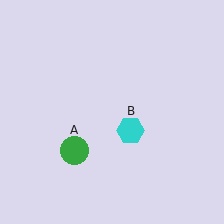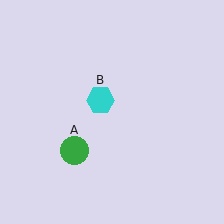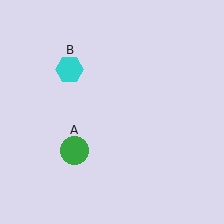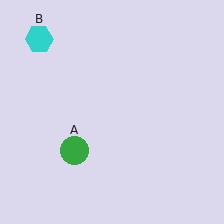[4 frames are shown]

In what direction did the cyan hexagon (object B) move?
The cyan hexagon (object B) moved up and to the left.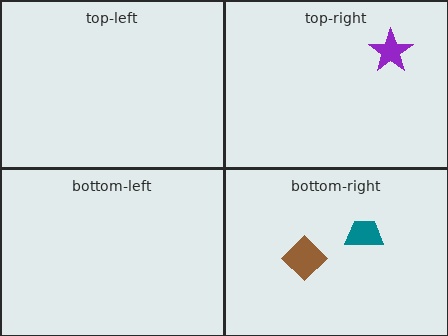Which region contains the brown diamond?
The bottom-right region.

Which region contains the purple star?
The top-right region.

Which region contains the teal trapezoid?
The bottom-right region.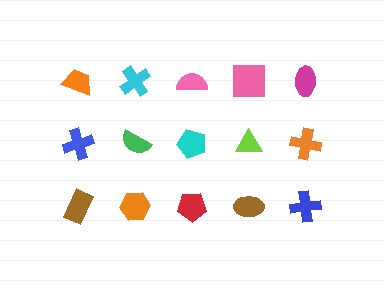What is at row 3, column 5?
A blue cross.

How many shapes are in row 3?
5 shapes.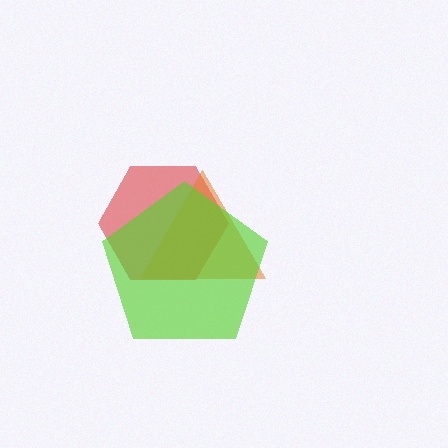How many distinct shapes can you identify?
There are 3 distinct shapes: a red hexagon, an orange triangle, a lime pentagon.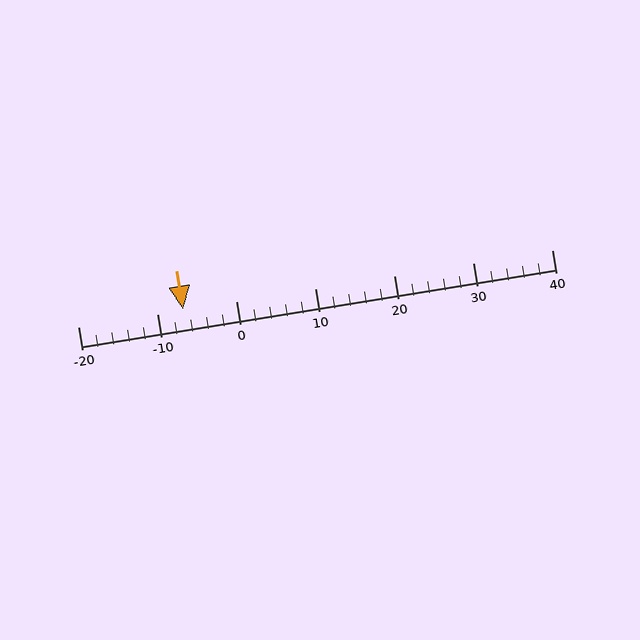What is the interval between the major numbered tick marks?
The major tick marks are spaced 10 units apart.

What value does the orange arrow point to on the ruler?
The orange arrow points to approximately -7.